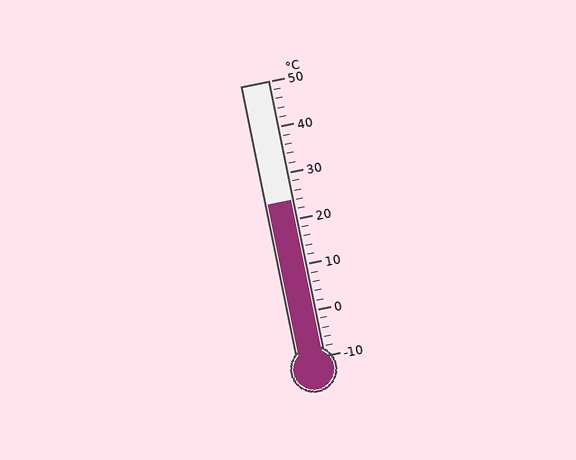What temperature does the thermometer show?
The thermometer shows approximately 24°C.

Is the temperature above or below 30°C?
The temperature is below 30°C.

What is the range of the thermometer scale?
The thermometer scale ranges from -10°C to 50°C.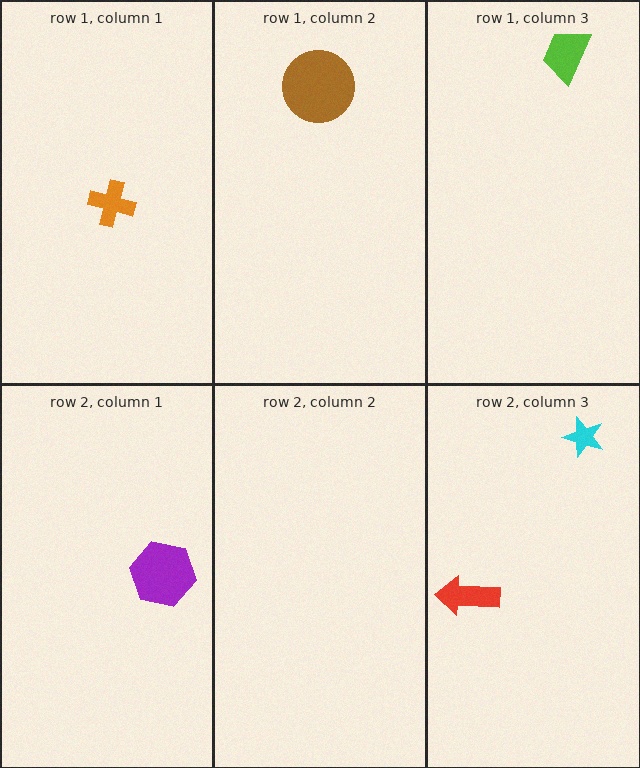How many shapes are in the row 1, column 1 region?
1.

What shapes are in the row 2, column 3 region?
The red arrow, the cyan star.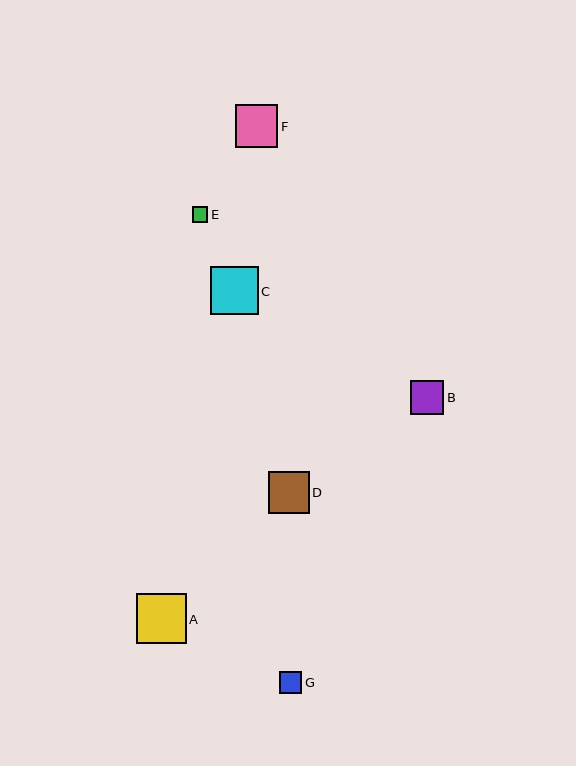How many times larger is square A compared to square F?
Square A is approximately 1.2 times the size of square F.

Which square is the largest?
Square A is the largest with a size of approximately 50 pixels.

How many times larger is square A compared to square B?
Square A is approximately 1.5 times the size of square B.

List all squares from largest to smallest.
From largest to smallest: A, C, F, D, B, G, E.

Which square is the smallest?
Square E is the smallest with a size of approximately 15 pixels.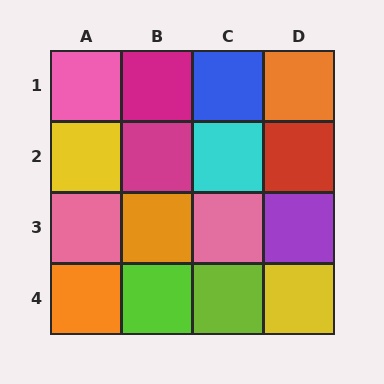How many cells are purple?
1 cell is purple.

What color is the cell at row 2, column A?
Yellow.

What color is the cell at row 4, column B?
Lime.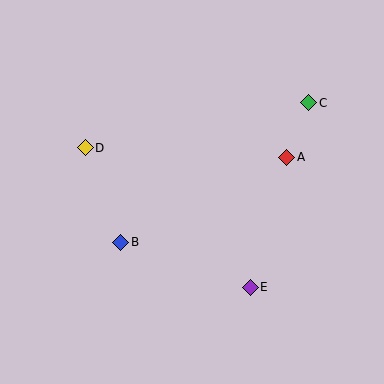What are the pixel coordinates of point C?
Point C is at (309, 103).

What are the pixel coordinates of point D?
Point D is at (85, 148).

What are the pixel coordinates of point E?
Point E is at (250, 287).